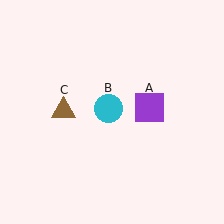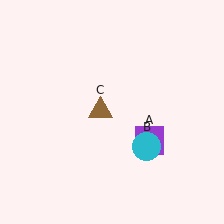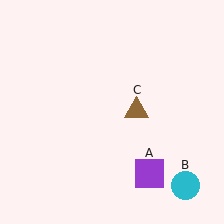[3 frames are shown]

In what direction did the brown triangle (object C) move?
The brown triangle (object C) moved right.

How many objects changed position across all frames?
3 objects changed position: purple square (object A), cyan circle (object B), brown triangle (object C).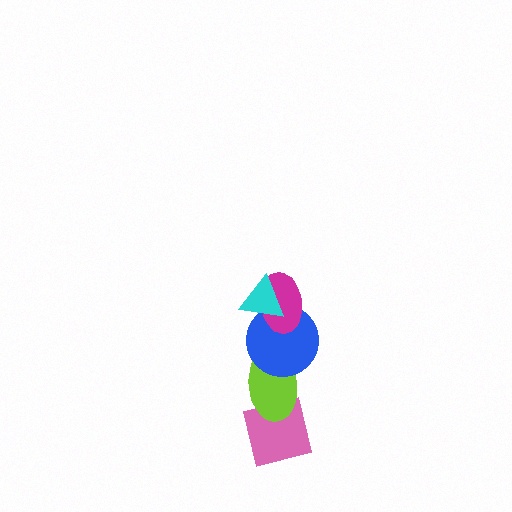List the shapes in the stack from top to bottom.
From top to bottom: the cyan triangle, the magenta ellipse, the blue circle, the lime ellipse, the pink square.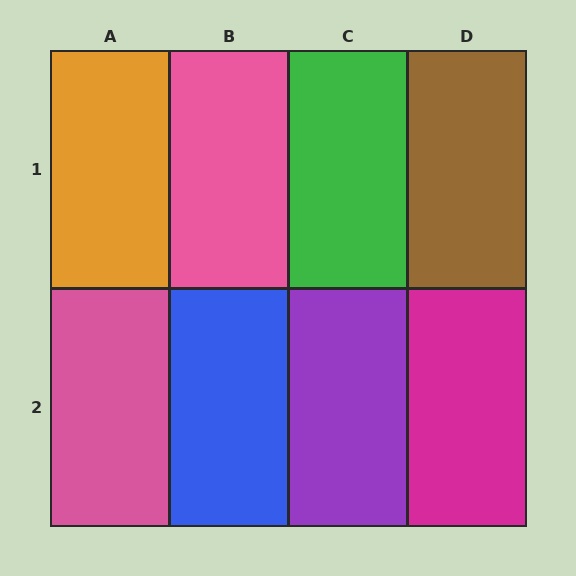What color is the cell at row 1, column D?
Brown.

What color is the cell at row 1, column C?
Green.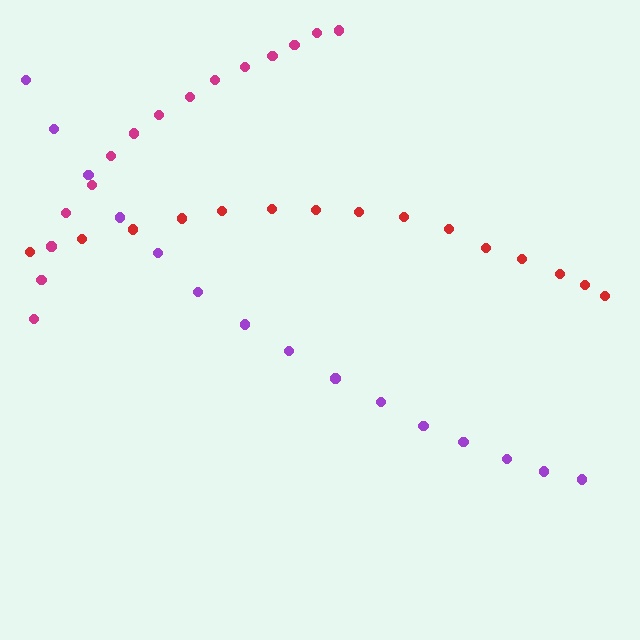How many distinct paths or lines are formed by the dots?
There are 3 distinct paths.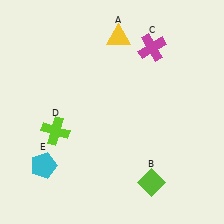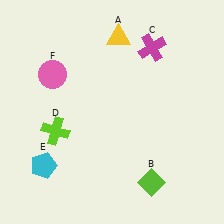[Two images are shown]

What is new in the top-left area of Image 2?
A pink circle (F) was added in the top-left area of Image 2.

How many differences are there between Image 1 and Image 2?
There is 1 difference between the two images.